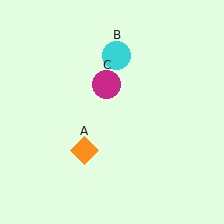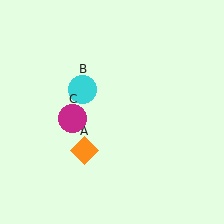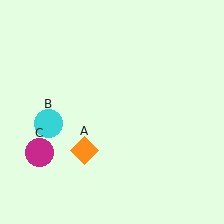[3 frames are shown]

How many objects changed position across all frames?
2 objects changed position: cyan circle (object B), magenta circle (object C).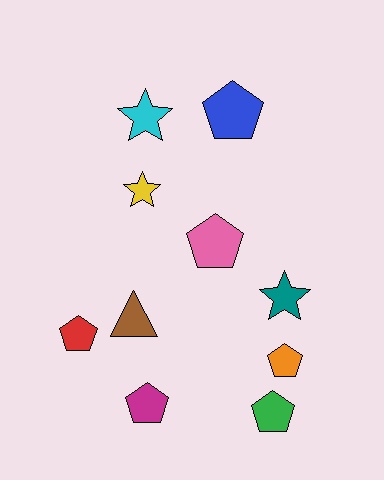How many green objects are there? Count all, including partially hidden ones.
There is 1 green object.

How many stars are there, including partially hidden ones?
There are 3 stars.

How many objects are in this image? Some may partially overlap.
There are 10 objects.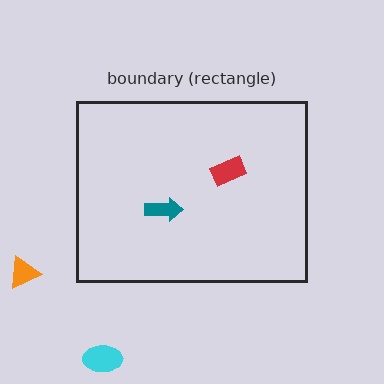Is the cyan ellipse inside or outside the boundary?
Outside.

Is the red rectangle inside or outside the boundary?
Inside.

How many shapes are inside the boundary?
2 inside, 2 outside.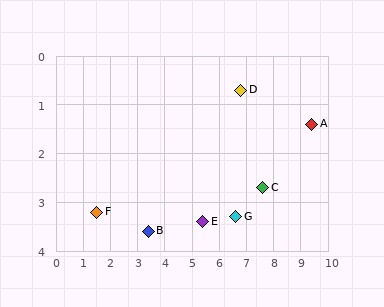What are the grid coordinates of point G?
Point G is at approximately (6.6, 3.3).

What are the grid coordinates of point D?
Point D is at approximately (6.8, 0.7).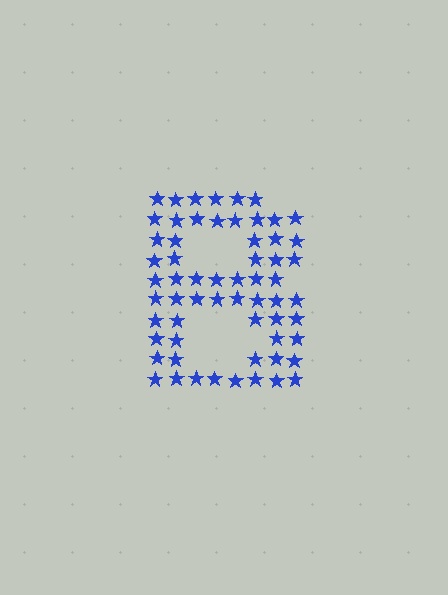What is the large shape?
The large shape is the letter B.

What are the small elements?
The small elements are stars.